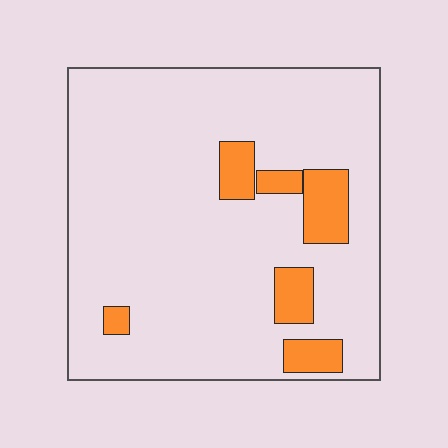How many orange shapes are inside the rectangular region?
6.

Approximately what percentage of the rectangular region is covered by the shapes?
Approximately 10%.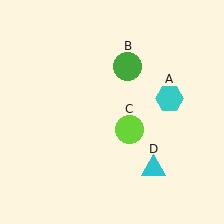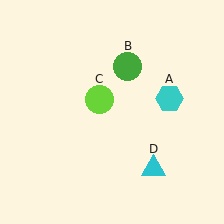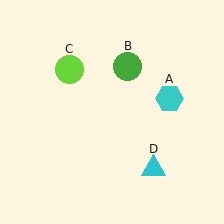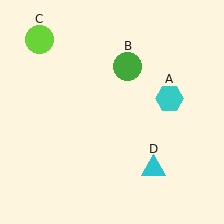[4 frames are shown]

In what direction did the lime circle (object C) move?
The lime circle (object C) moved up and to the left.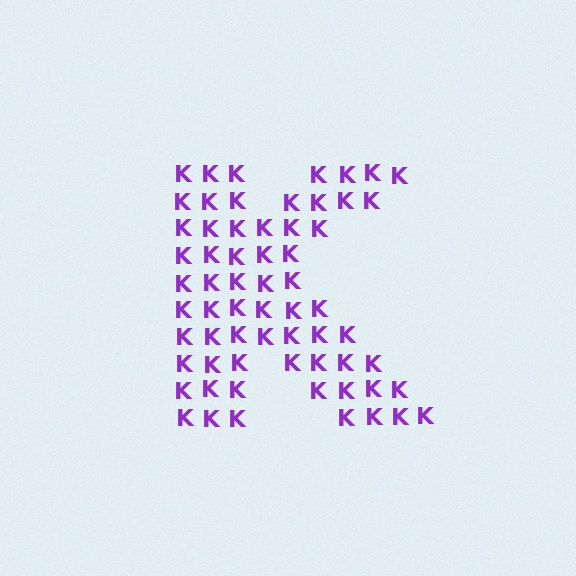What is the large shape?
The large shape is the letter K.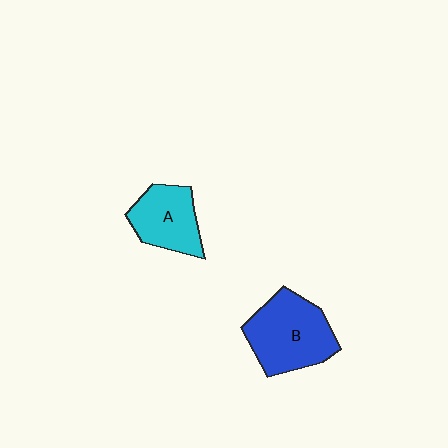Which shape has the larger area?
Shape B (blue).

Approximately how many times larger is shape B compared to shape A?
Approximately 1.4 times.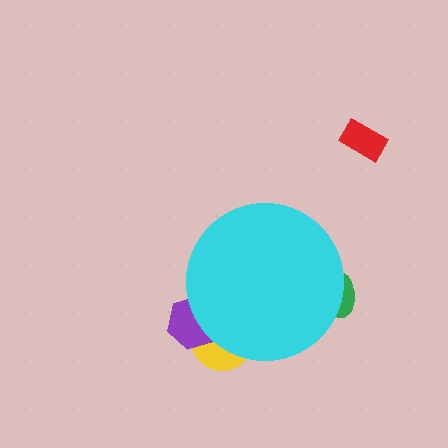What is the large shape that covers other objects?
A cyan circle.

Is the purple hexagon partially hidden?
Yes, the purple hexagon is partially hidden behind the cyan circle.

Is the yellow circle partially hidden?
Yes, the yellow circle is partially hidden behind the cyan circle.